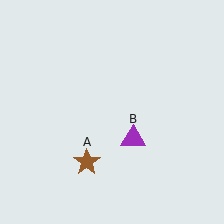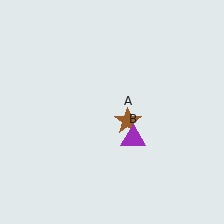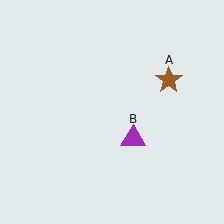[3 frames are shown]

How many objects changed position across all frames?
1 object changed position: brown star (object A).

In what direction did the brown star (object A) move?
The brown star (object A) moved up and to the right.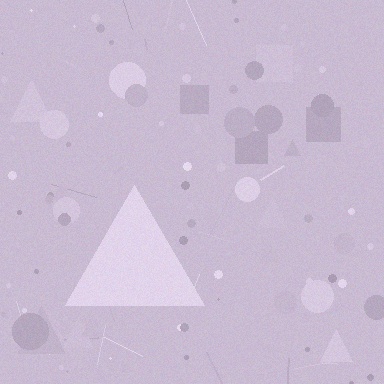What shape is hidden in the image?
A triangle is hidden in the image.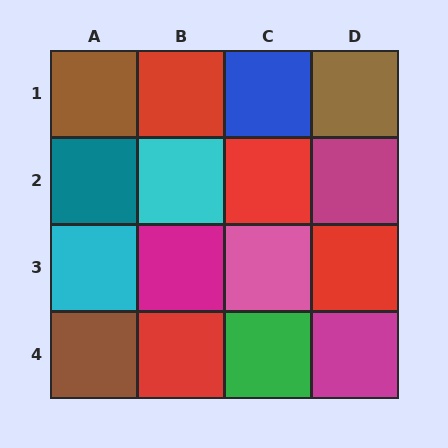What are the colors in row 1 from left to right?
Brown, red, blue, brown.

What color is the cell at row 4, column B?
Red.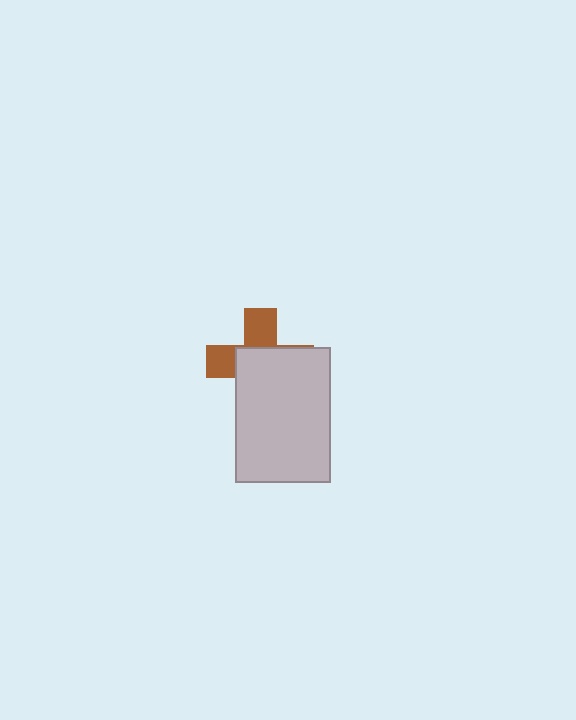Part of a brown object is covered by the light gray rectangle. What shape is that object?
It is a cross.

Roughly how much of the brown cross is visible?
A small part of it is visible (roughly 40%).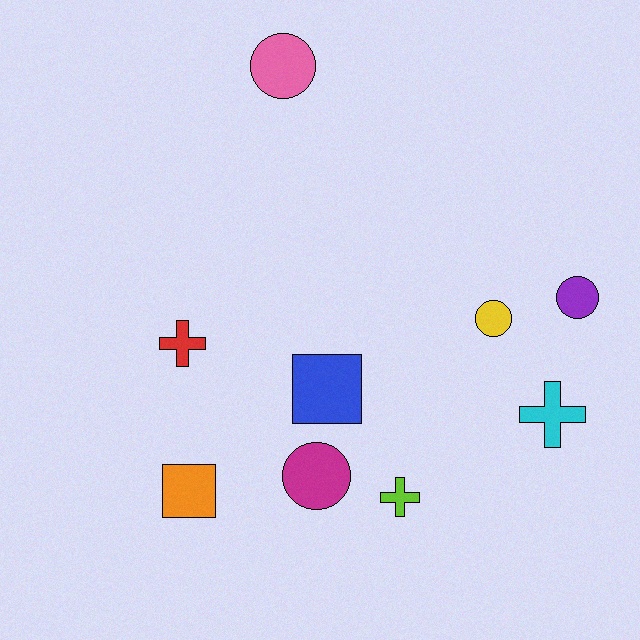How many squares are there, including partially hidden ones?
There are 2 squares.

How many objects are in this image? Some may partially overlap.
There are 9 objects.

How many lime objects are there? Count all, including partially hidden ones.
There is 1 lime object.